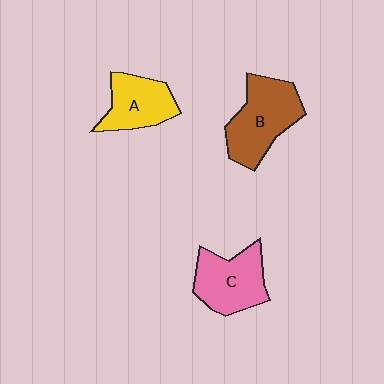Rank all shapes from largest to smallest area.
From largest to smallest: B (brown), C (pink), A (yellow).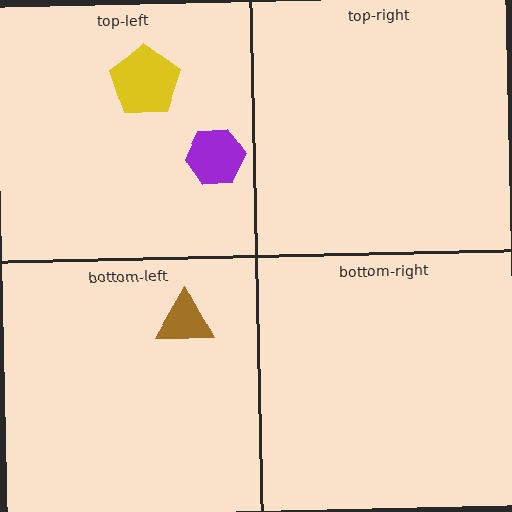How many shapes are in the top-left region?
2.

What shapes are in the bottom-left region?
The brown triangle.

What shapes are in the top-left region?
The purple hexagon, the yellow pentagon.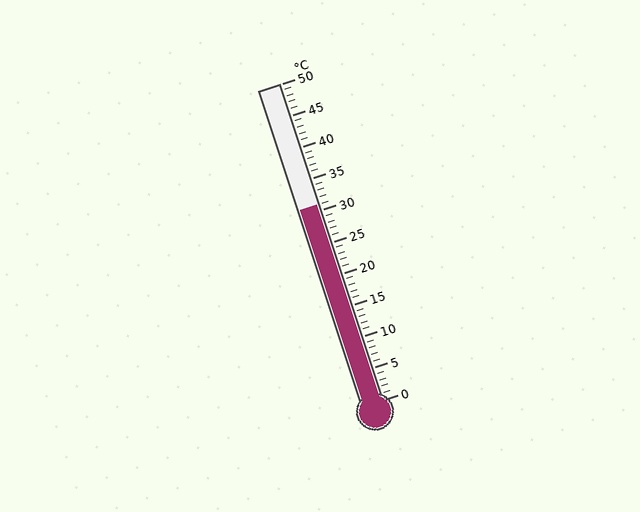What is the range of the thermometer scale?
The thermometer scale ranges from 0°C to 50°C.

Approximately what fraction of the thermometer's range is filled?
The thermometer is filled to approximately 60% of its range.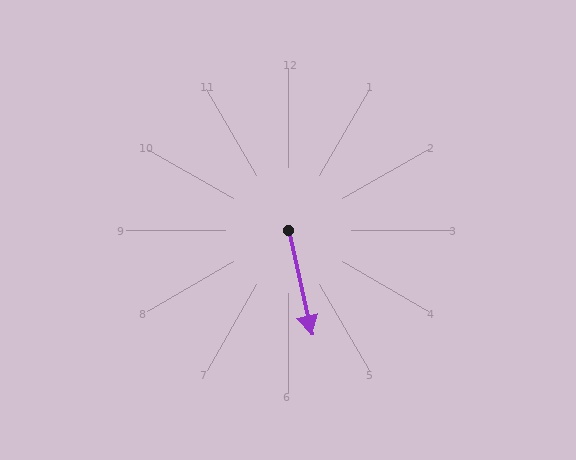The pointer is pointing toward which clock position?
Roughly 6 o'clock.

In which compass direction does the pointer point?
South.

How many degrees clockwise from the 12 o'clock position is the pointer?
Approximately 168 degrees.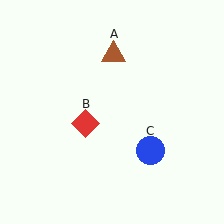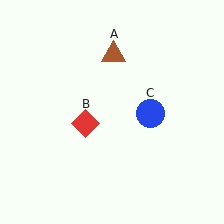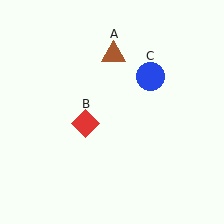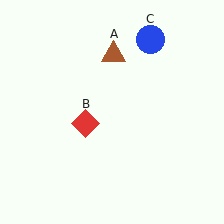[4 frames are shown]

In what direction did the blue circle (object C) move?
The blue circle (object C) moved up.